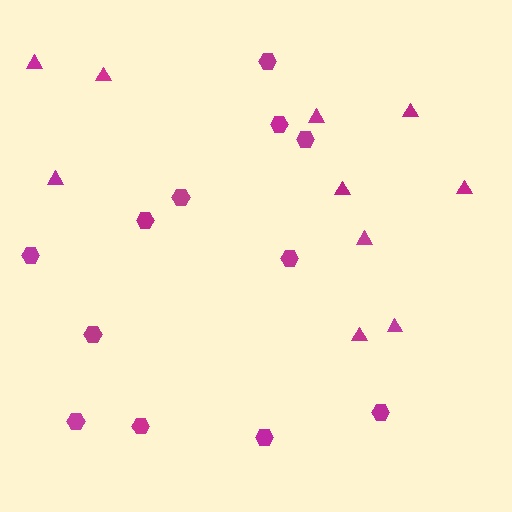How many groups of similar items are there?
There are 2 groups: one group of hexagons (12) and one group of triangles (10).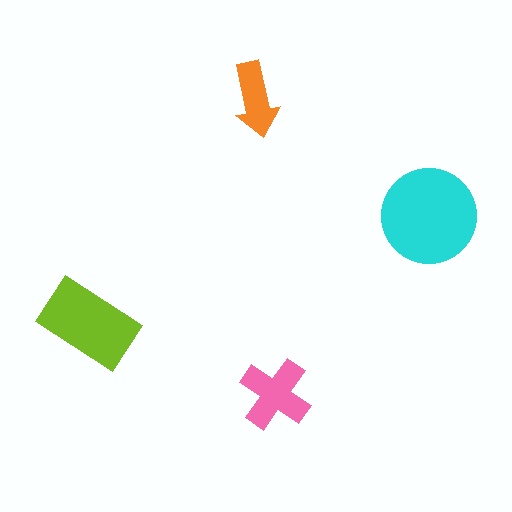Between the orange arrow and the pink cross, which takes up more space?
The pink cross.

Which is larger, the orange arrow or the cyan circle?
The cyan circle.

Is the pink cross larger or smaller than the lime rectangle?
Smaller.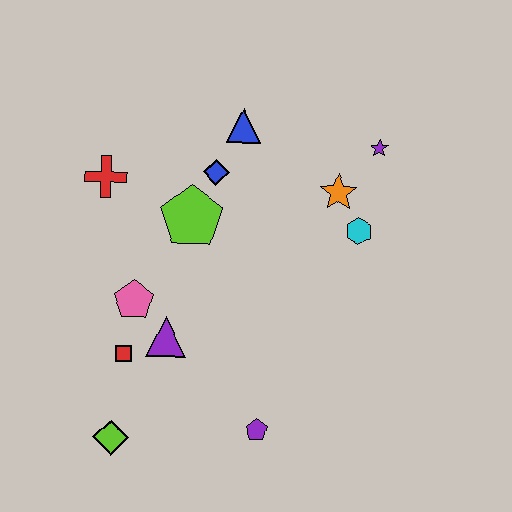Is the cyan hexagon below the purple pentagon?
No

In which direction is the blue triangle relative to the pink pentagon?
The blue triangle is above the pink pentagon.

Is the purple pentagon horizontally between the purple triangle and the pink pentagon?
No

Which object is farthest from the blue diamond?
The lime diamond is farthest from the blue diamond.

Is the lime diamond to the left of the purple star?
Yes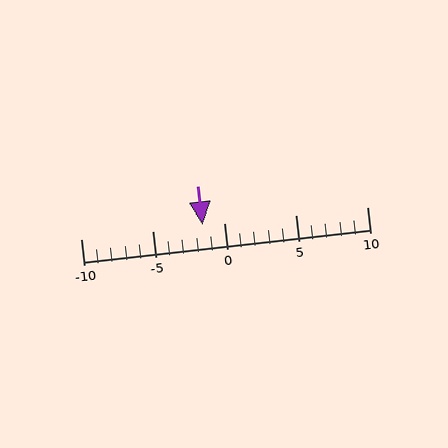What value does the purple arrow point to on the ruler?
The purple arrow points to approximately -2.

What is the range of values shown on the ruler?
The ruler shows values from -10 to 10.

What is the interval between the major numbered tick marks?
The major tick marks are spaced 5 units apart.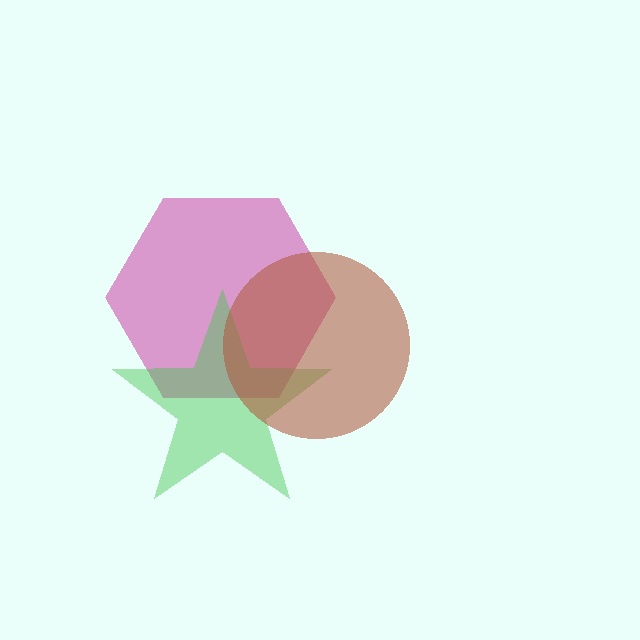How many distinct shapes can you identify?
There are 3 distinct shapes: a magenta hexagon, a green star, a brown circle.